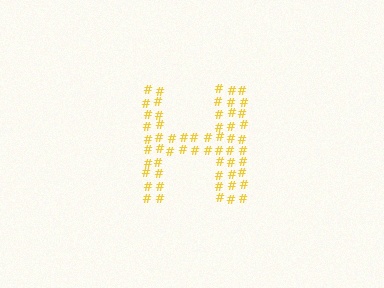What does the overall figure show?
The overall figure shows the letter H.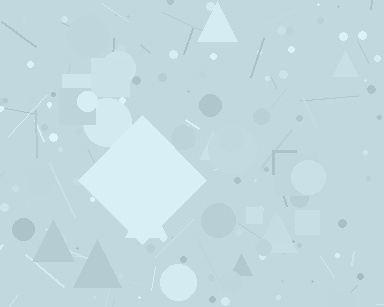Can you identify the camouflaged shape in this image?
The camouflaged shape is a diamond.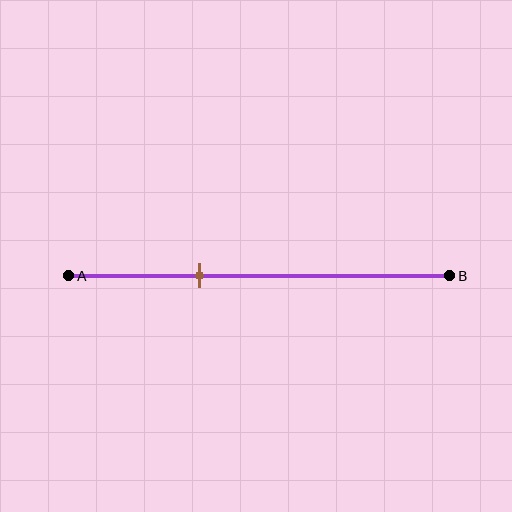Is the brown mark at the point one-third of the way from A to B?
Yes, the mark is approximately at the one-third point.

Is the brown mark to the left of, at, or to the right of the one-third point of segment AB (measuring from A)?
The brown mark is approximately at the one-third point of segment AB.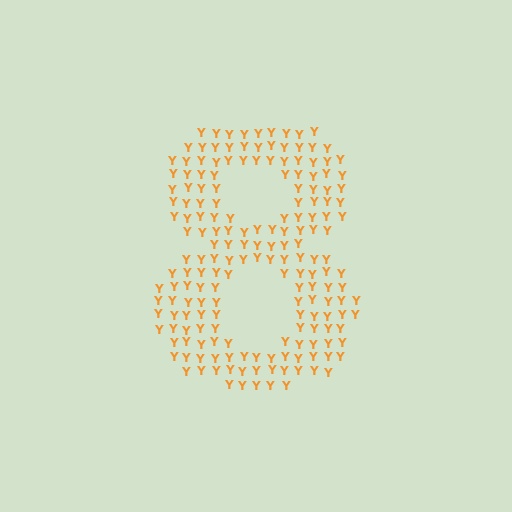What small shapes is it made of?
It is made of small letter Y's.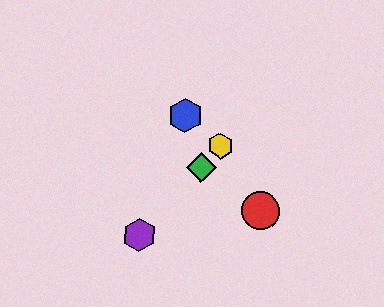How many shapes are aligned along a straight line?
3 shapes (the green diamond, the yellow hexagon, the purple hexagon) are aligned along a straight line.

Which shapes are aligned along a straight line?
The green diamond, the yellow hexagon, the purple hexagon are aligned along a straight line.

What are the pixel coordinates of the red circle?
The red circle is at (261, 211).